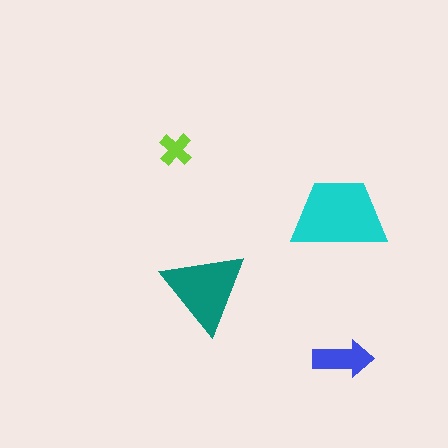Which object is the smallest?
The lime cross.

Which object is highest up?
The lime cross is topmost.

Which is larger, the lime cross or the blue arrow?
The blue arrow.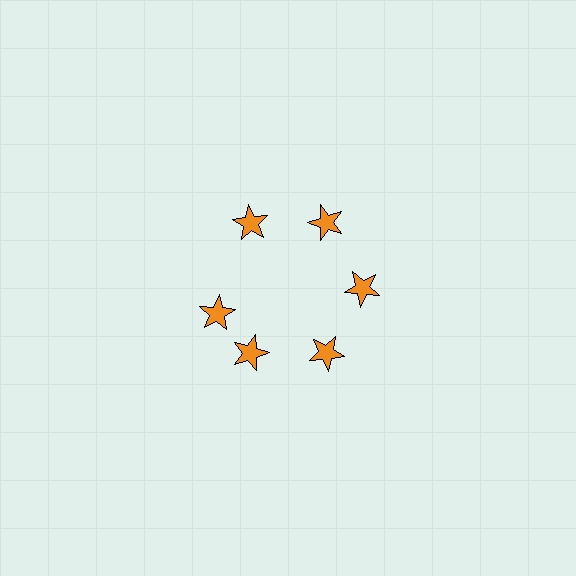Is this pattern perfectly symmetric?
No. The 6 orange stars are arranged in a ring, but one element near the 9 o'clock position is rotated out of alignment along the ring, breaking the 6-fold rotational symmetry.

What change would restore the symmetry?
The symmetry would be restored by rotating it back into even spacing with its neighbors so that all 6 stars sit at equal angles and equal distance from the center.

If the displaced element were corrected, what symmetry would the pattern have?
It would have 6-fold rotational symmetry — the pattern would map onto itself every 60 degrees.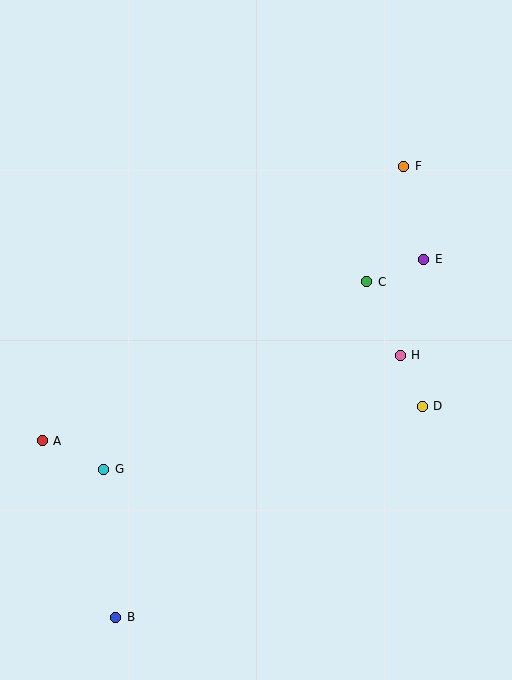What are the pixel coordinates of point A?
Point A is at (42, 441).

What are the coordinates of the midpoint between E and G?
The midpoint between E and G is at (264, 364).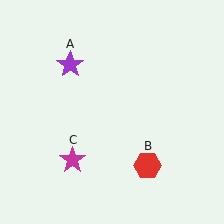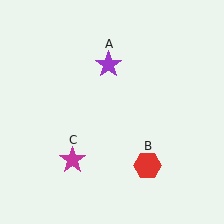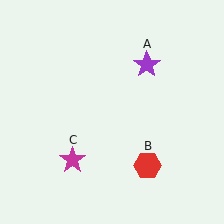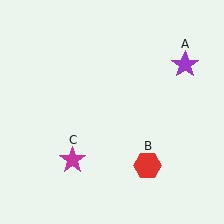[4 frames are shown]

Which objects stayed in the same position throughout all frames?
Red hexagon (object B) and magenta star (object C) remained stationary.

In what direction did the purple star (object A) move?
The purple star (object A) moved right.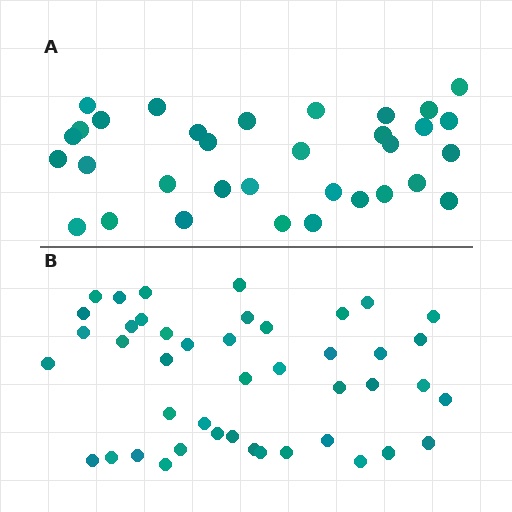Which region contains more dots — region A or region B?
Region B (the bottom region) has more dots.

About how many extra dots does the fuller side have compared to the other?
Region B has roughly 12 or so more dots than region A.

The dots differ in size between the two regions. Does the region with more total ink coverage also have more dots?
No. Region A has more total ink coverage because its dots are larger, but region B actually contains more individual dots. Total area can be misleading — the number of items is what matters here.